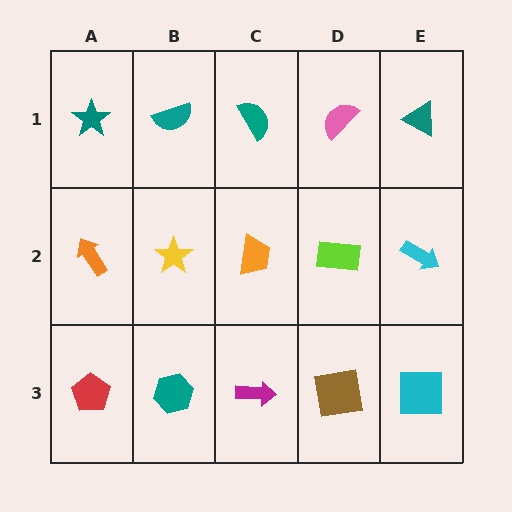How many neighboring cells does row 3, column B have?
3.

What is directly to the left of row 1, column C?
A teal semicircle.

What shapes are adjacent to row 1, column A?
An orange arrow (row 2, column A), a teal semicircle (row 1, column B).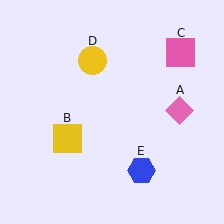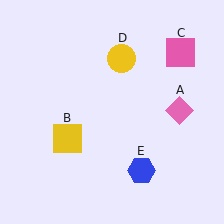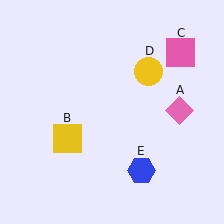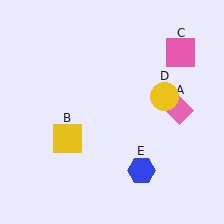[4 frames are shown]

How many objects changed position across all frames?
1 object changed position: yellow circle (object D).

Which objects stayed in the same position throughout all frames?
Pink diamond (object A) and yellow square (object B) and pink square (object C) and blue hexagon (object E) remained stationary.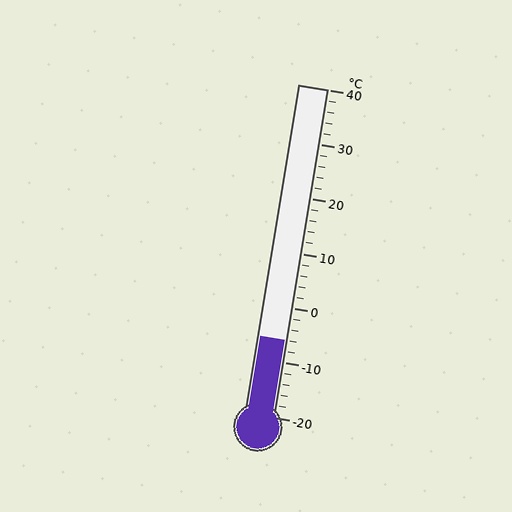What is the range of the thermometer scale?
The thermometer scale ranges from -20°C to 40°C.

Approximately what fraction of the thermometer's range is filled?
The thermometer is filled to approximately 25% of its range.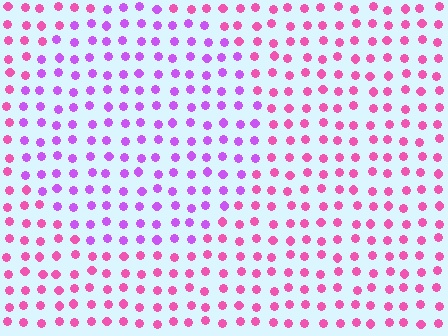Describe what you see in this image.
The image is filled with small pink elements in a uniform arrangement. A circle-shaped region is visible where the elements are tinted to a slightly different hue, forming a subtle color boundary.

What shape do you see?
I see a circle.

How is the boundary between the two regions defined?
The boundary is defined purely by a slight shift in hue (about 38 degrees). Spacing, size, and orientation are identical on both sides.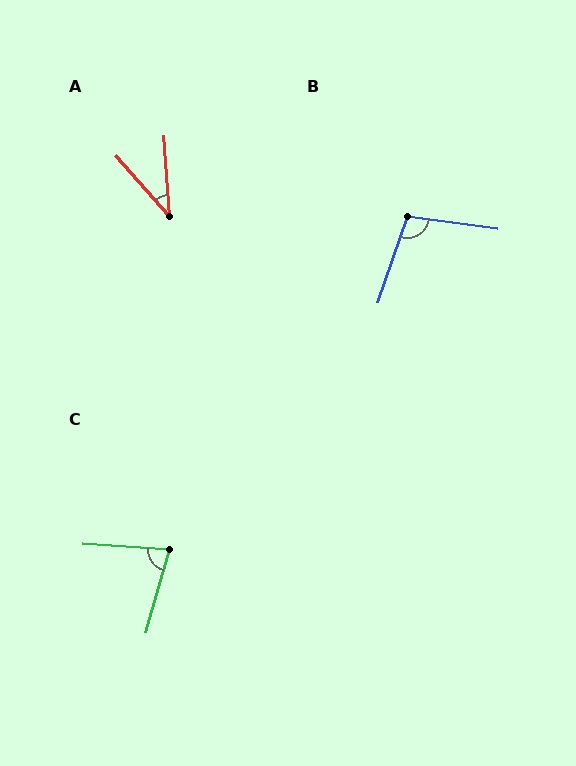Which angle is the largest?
B, at approximately 102 degrees.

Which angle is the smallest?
A, at approximately 37 degrees.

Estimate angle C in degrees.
Approximately 78 degrees.